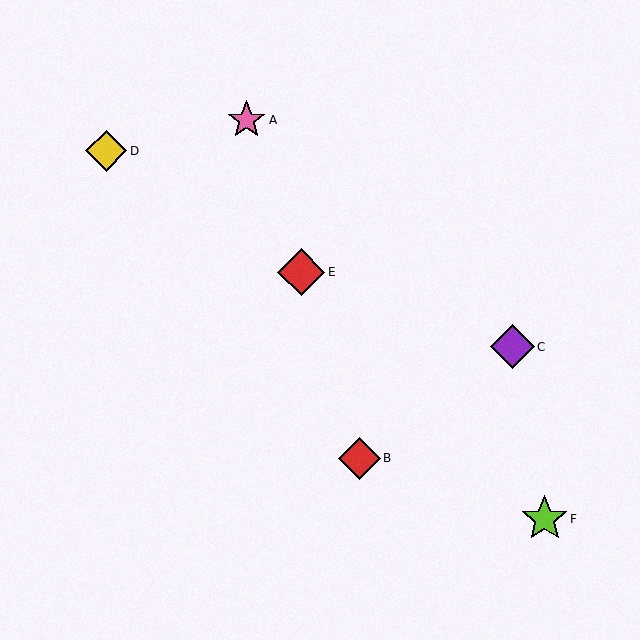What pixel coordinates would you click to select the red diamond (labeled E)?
Click at (301, 272) to select the red diamond E.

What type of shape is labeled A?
Shape A is a pink star.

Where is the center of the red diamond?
The center of the red diamond is at (301, 272).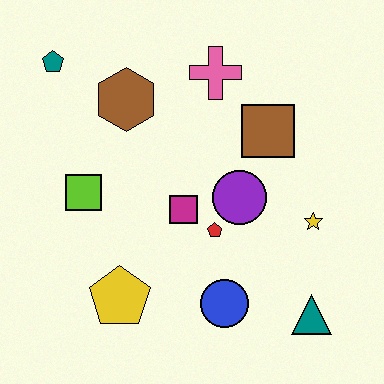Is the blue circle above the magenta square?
No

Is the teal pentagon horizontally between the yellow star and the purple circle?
No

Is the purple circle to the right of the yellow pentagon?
Yes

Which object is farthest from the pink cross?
The teal triangle is farthest from the pink cross.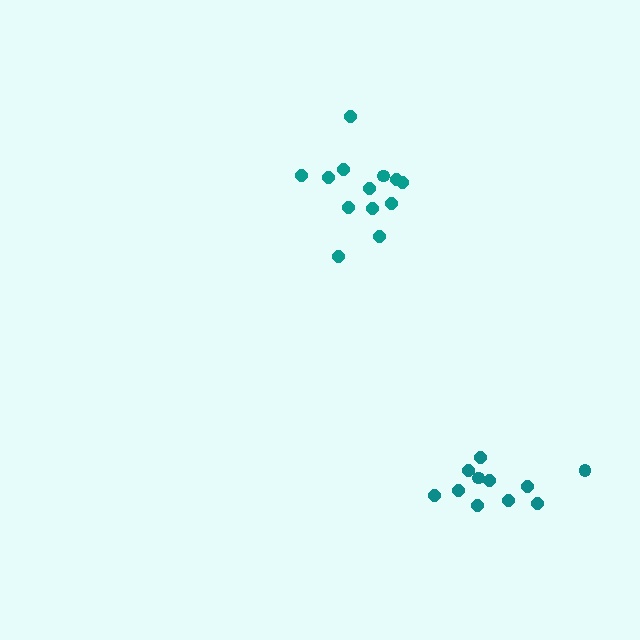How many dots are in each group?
Group 1: 13 dots, Group 2: 11 dots (24 total).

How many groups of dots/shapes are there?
There are 2 groups.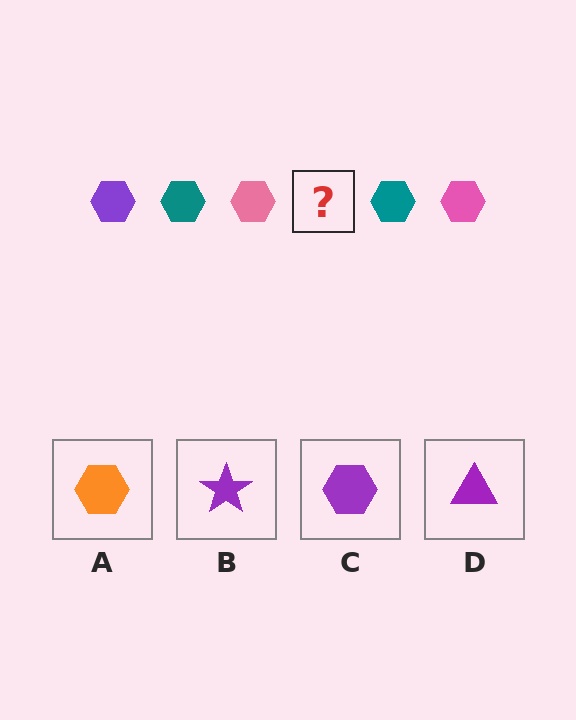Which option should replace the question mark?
Option C.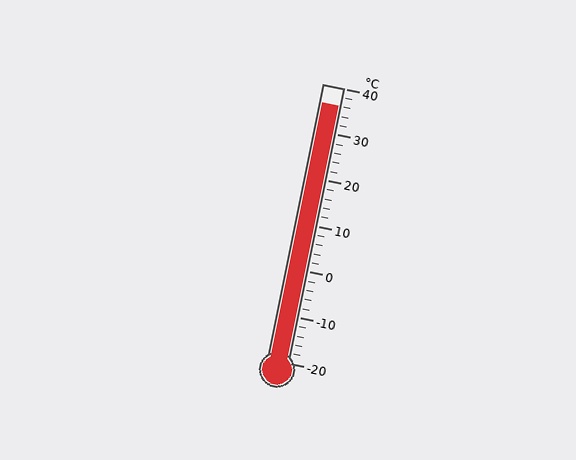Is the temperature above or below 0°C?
The temperature is above 0°C.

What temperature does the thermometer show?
The thermometer shows approximately 36°C.